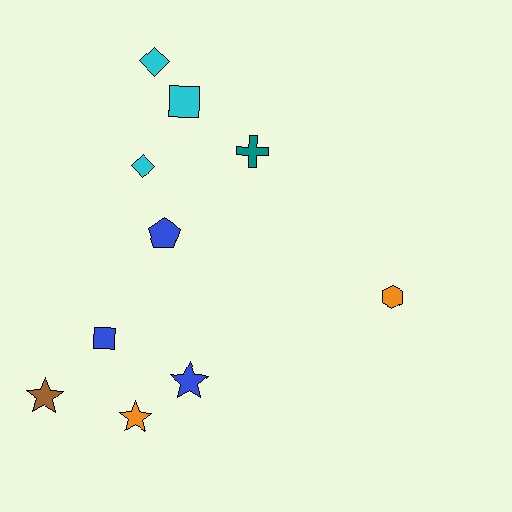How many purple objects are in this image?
There are no purple objects.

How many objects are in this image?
There are 10 objects.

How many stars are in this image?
There are 3 stars.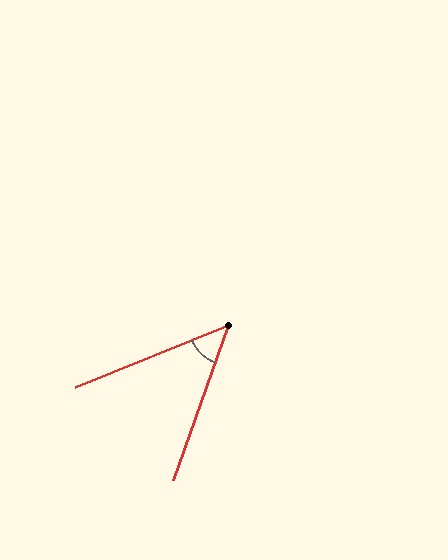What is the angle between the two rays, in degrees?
Approximately 48 degrees.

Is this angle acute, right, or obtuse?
It is acute.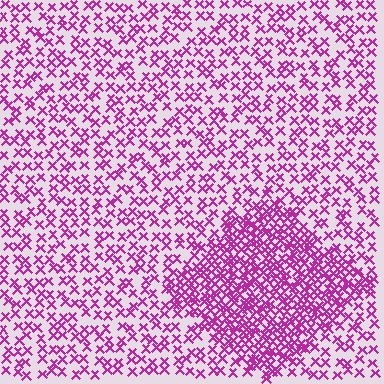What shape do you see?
I see a diamond.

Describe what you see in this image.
The image contains small magenta elements arranged at two different densities. A diamond-shaped region is visible where the elements are more densely packed than the surrounding area.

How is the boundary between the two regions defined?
The boundary is defined by a change in element density (approximately 2.2x ratio). All elements are the same color, size, and shape.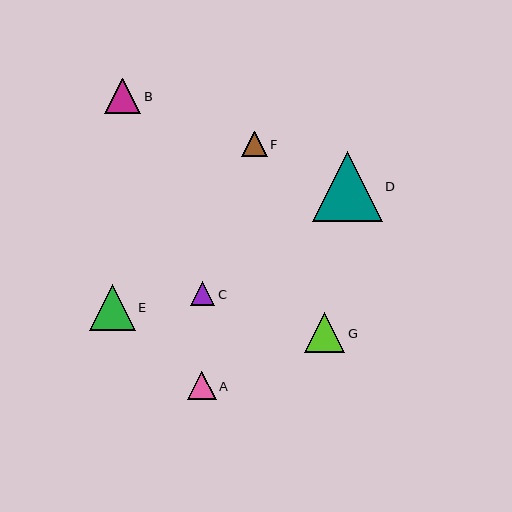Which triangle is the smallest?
Triangle C is the smallest with a size of approximately 24 pixels.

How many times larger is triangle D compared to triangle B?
Triangle D is approximately 1.9 times the size of triangle B.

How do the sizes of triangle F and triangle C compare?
Triangle F and triangle C are approximately the same size.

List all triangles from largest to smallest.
From largest to smallest: D, E, G, B, A, F, C.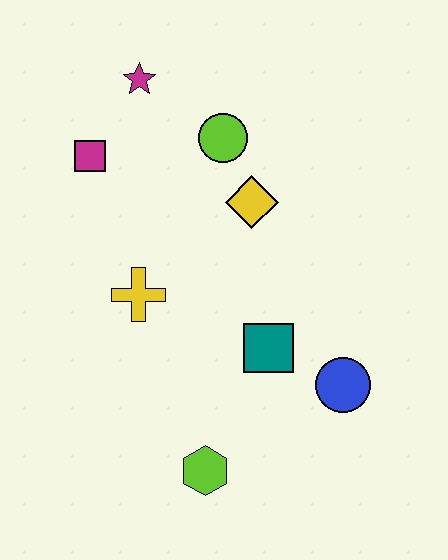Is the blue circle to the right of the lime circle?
Yes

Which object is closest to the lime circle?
The yellow diamond is closest to the lime circle.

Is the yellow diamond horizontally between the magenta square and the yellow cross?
No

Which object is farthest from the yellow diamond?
The lime hexagon is farthest from the yellow diamond.